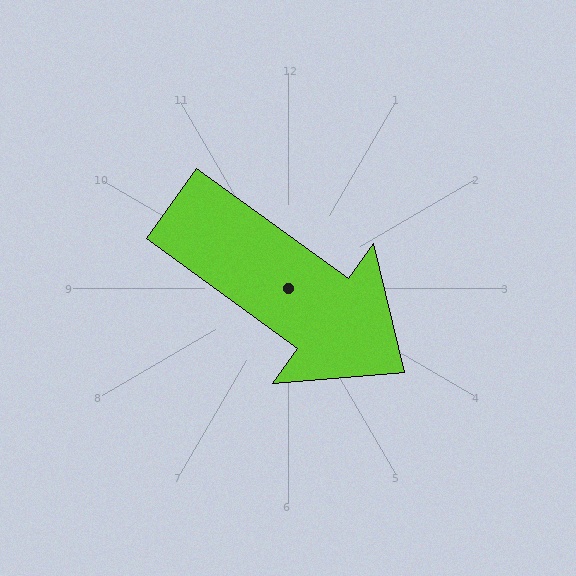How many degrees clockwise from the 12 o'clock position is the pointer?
Approximately 126 degrees.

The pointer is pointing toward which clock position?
Roughly 4 o'clock.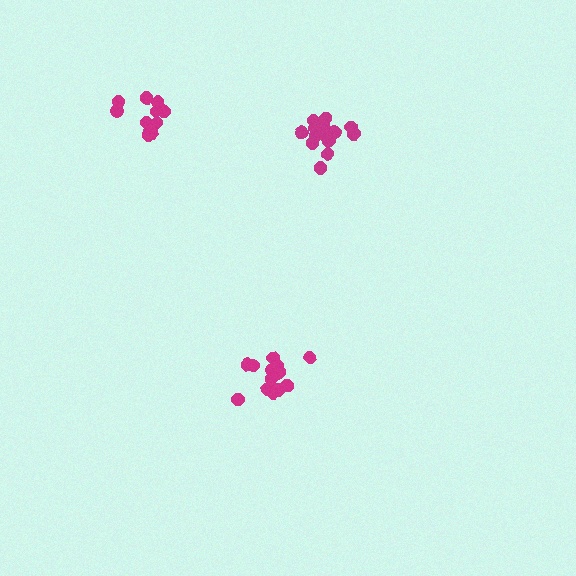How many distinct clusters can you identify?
There are 3 distinct clusters.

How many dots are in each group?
Group 1: 15 dots, Group 2: 13 dots, Group 3: 16 dots (44 total).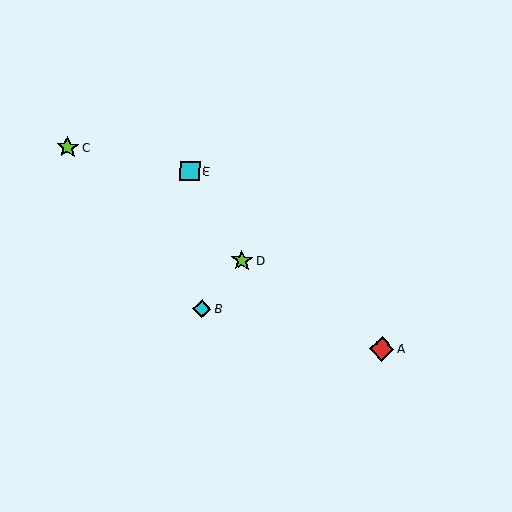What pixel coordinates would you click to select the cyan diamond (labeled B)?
Click at (202, 309) to select the cyan diamond B.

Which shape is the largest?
The red diamond (labeled A) is the largest.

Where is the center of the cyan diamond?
The center of the cyan diamond is at (202, 309).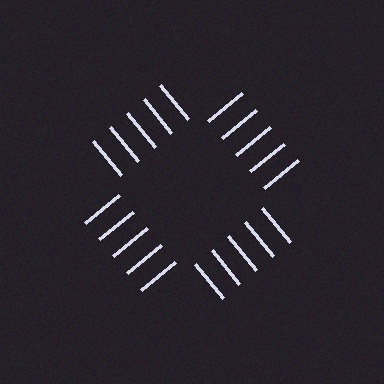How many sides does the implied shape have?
4 sides — the line-ends trace a square.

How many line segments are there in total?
20 — 5 along each of the 4 edges.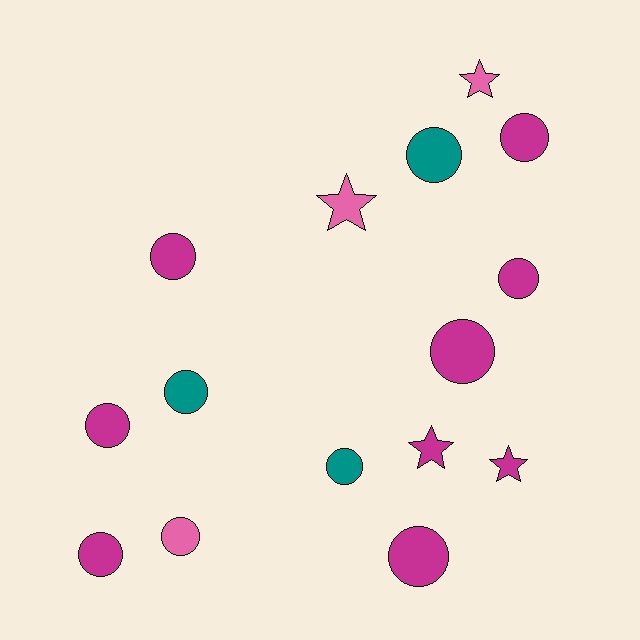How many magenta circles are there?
There are 7 magenta circles.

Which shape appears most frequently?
Circle, with 11 objects.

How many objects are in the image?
There are 15 objects.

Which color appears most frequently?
Magenta, with 9 objects.